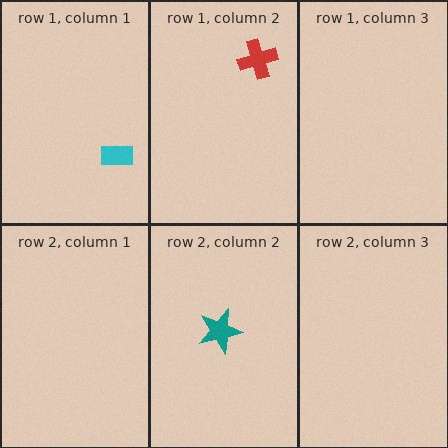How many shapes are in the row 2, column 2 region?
1.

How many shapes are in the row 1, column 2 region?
1.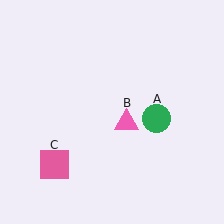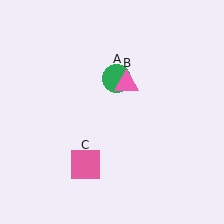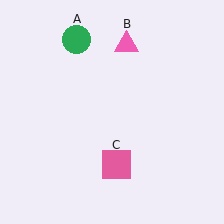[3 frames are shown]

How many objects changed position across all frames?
3 objects changed position: green circle (object A), pink triangle (object B), pink square (object C).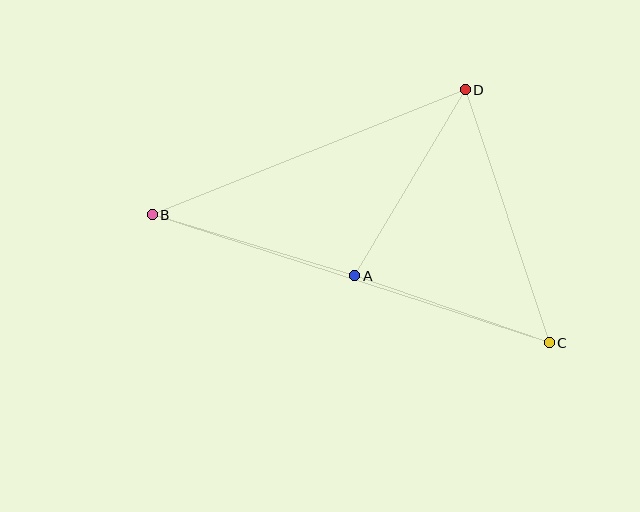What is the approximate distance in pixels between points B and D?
The distance between B and D is approximately 337 pixels.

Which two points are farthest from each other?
Points B and C are farthest from each other.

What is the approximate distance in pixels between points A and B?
The distance between A and B is approximately 211 pixels.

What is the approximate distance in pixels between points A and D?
The distance between A and D is approximately 217 pixels.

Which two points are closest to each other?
Points A and C are closest to each other.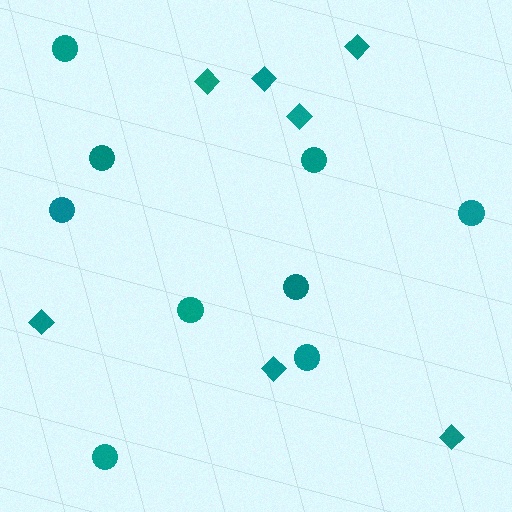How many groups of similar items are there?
There are 2 groups: one group of diamonds (7) and one group of circles (9).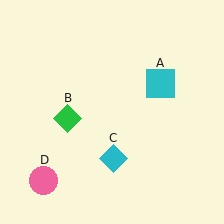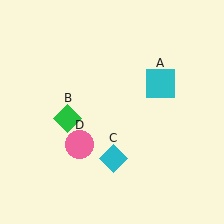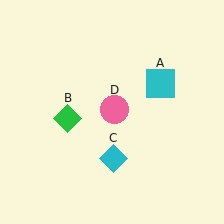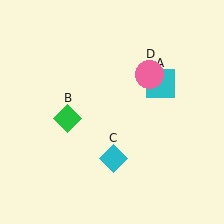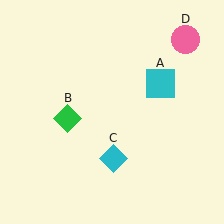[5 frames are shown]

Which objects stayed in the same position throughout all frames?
Cyan square (object A) and green diamond (object B) and cyan diamond (object C) remained stationary.